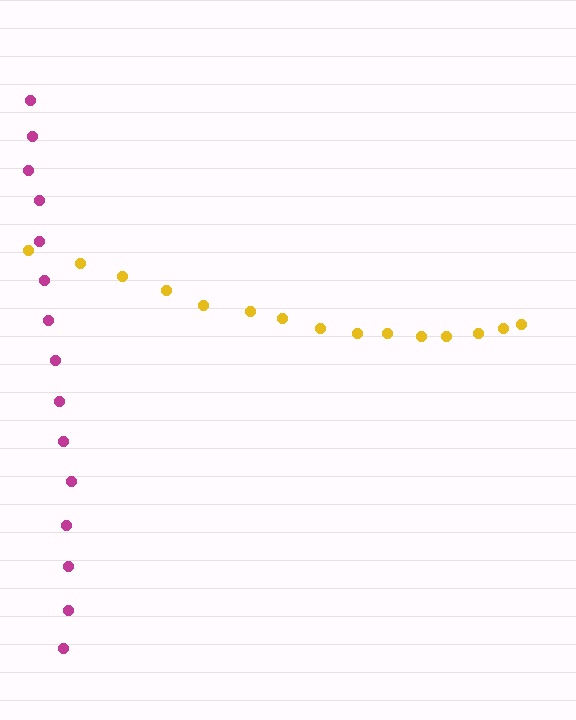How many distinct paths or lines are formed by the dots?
There are 2 distinct paths.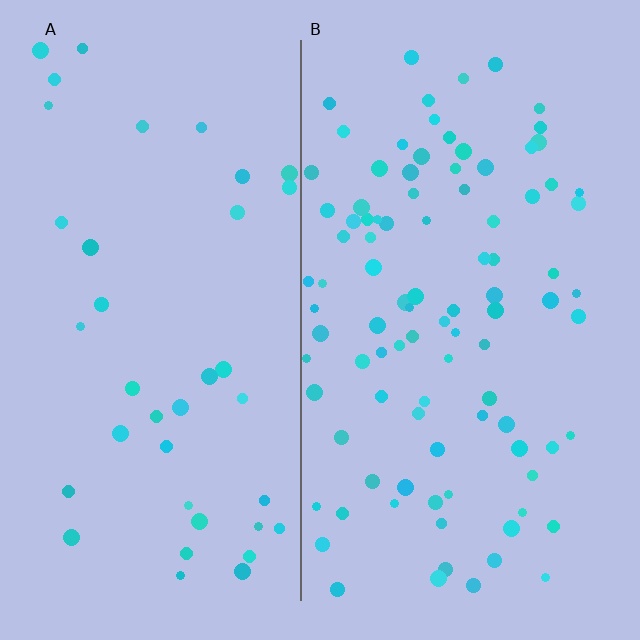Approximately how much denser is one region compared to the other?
Approximately 2.5× — region B over region A.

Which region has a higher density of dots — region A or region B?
B (the right).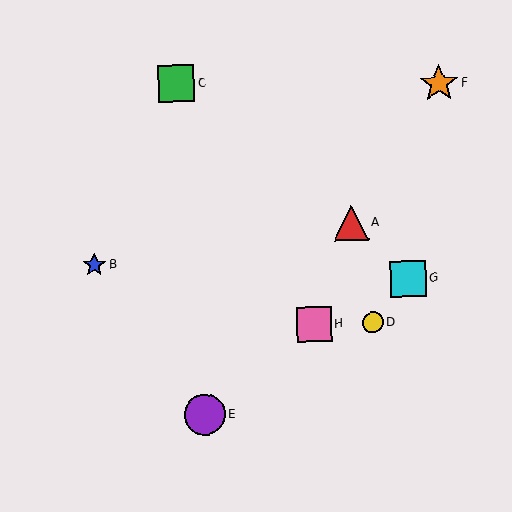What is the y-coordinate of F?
Object F is at y≈84.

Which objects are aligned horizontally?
Objects D, H are aligned horizontally.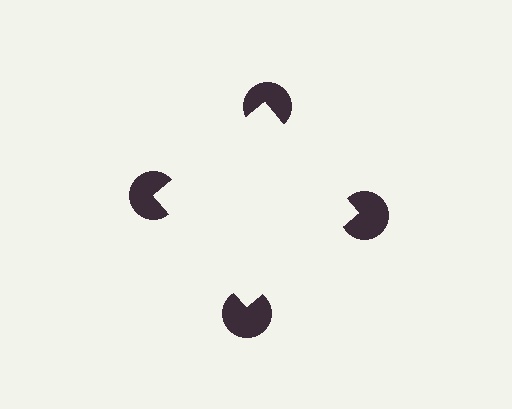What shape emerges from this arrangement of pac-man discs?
An illusory square — its edges are inferred from the aligned wedge cuts in the pac-man discs, not physically drawn.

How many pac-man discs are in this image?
There are 4 — one at each vertex of the illusory square.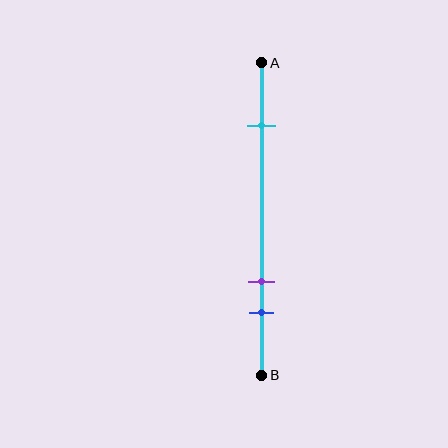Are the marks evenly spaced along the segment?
No, the marks are not evenly spaced.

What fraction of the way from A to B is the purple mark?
The purple mark is approximately 70% (0.7) of the way from A to B.